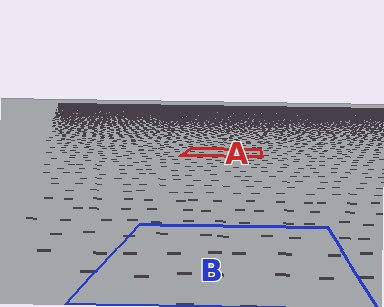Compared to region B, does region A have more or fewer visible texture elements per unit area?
Region A has more texture elements per unit area — they are packed more densely because it is farther away.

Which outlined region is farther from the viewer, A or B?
Region A is farther from the viewer — the texture elements inside it appear smaller and more densely packed.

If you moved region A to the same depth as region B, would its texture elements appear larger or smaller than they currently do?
They would appear larger. At a closer depth, the same texture elements are projected at a bigger on-screen size.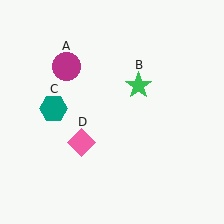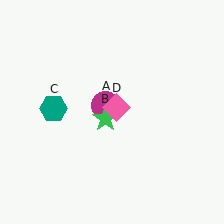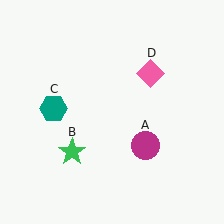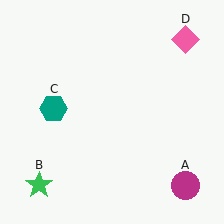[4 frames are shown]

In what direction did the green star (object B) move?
The green star (object B) moved down and to the left.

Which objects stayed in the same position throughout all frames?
Teal hexagon (object C) remained stationary.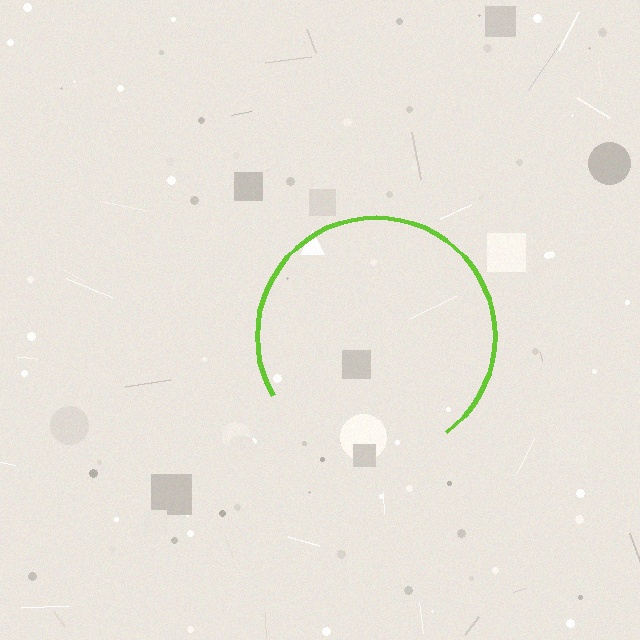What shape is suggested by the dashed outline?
The dashed outline suggests a circle.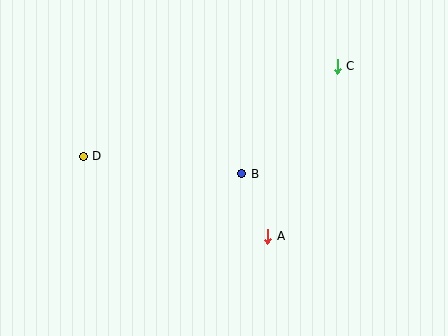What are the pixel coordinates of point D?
Point D is at (83, 156).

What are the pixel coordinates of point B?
Point B is at (242, 174).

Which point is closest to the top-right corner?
Point C is closest to the top-right corner.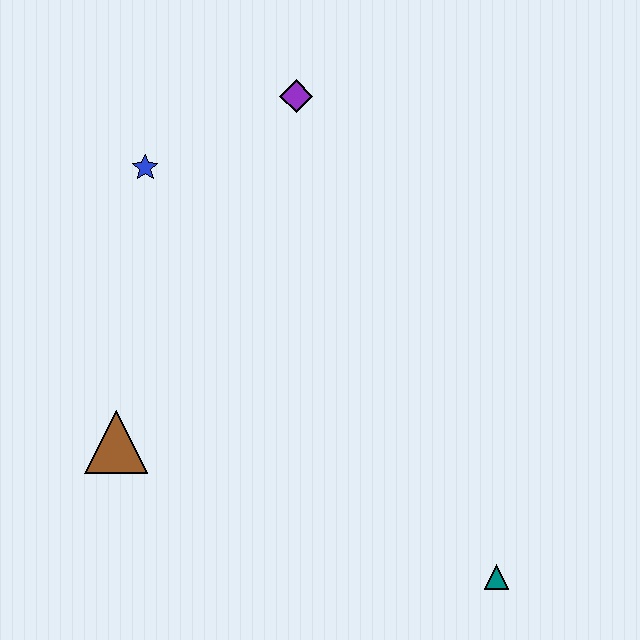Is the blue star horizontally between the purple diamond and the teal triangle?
No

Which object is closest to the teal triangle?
The brown triangle is closest to the teal triangle.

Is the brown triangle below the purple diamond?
Yes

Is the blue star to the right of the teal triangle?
No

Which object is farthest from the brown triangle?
The teal triangle is farthest from the brown triangle.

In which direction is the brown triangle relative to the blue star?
The brown triangle is below the blue star.